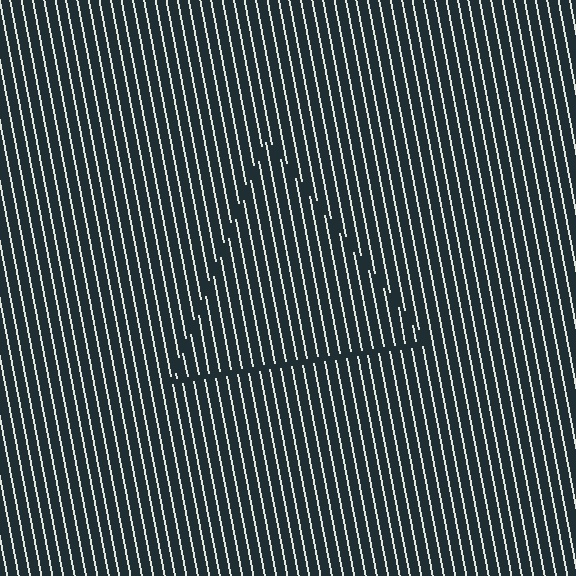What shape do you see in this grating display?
An illusory triangle. The interior of the shape contains the same grating, shifted by half a period — the contour is defined by the phase discontinuity where line-ends from the inner and outer gratings abut.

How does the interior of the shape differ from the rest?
The interior of the shape contains the same grating, shifted by half a period — the contour is defined by the phase discontinuity where line-ends from the inner and outer gratings abut.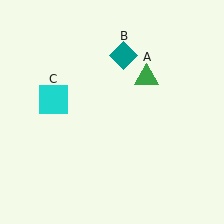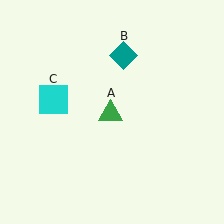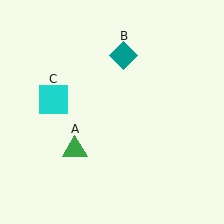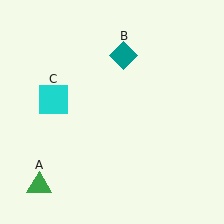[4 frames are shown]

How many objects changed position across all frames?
1 object changed position: green triangle (object A).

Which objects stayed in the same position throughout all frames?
Teal diamond (object B) and cyan square (object C) remained stationary.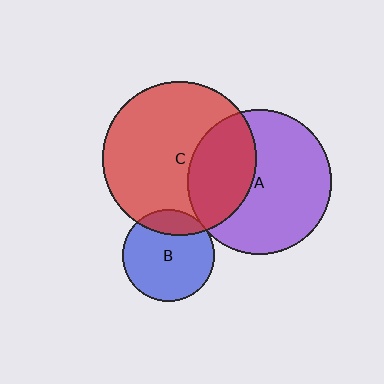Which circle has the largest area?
Circle C (red).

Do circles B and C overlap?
Yes.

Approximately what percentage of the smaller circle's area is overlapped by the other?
Approximately 20%.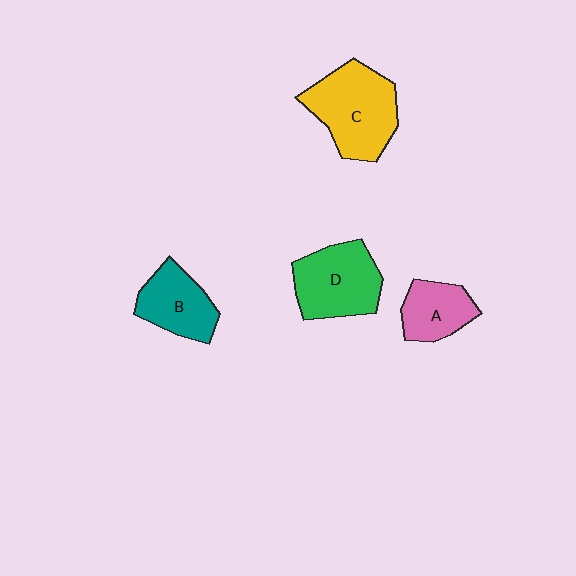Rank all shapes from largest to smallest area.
From largest to smallest: C (yellow), D (green), B (teal), A (pink).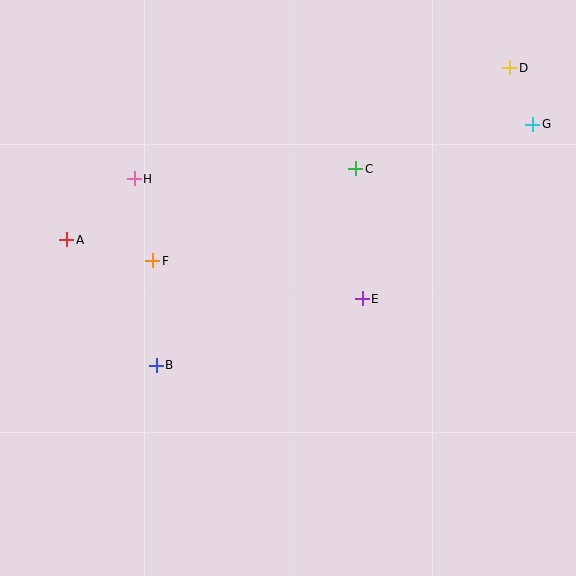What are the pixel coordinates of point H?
Point H is at (134, 179).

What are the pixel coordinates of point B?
Point B is at (156, 365).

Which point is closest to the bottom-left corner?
Point B is closest to the bottom-left corner.